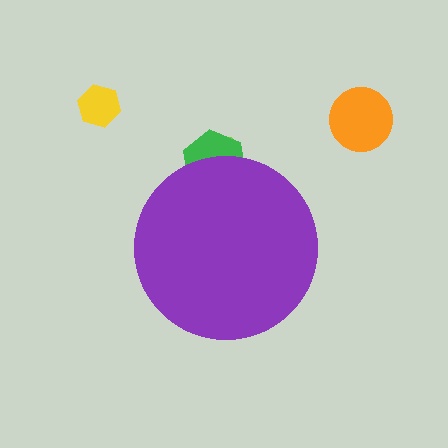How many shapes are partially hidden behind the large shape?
2 shapes are partially hidden.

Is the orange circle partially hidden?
No, the orange circle is fully visible.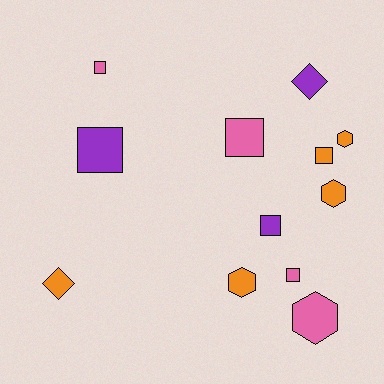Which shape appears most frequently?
Square, with 6 objects.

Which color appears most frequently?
Orange, with 5 objects.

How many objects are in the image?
There are 12 objects.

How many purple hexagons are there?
There are no purple hexagons.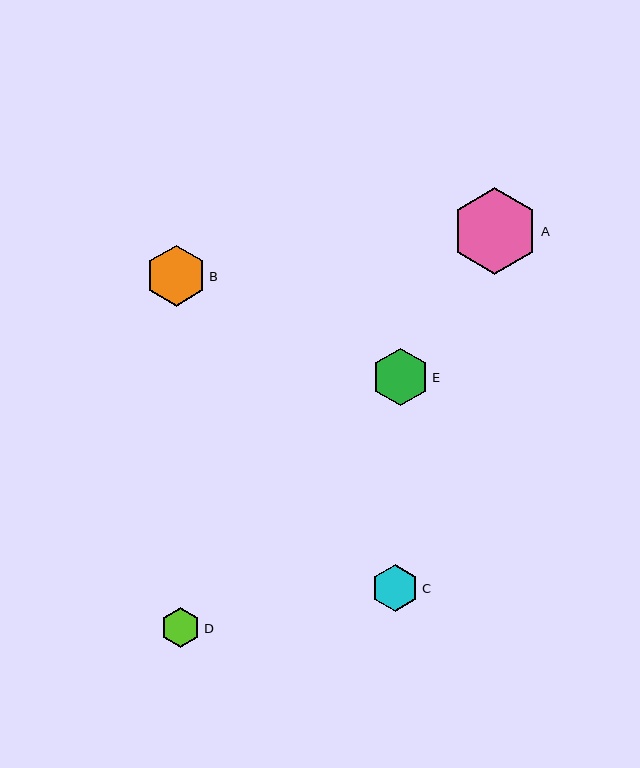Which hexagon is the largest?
Hexagon A is the largest with a size of approximately 87 pixels.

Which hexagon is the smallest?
Hexagon D is the smallest with a size of approximately 40 pixels.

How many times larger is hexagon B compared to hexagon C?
Hexagon B is approximately 1.3 times the size of hexagon C.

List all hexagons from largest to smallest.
From largest to smallest: A, B, E, C, D.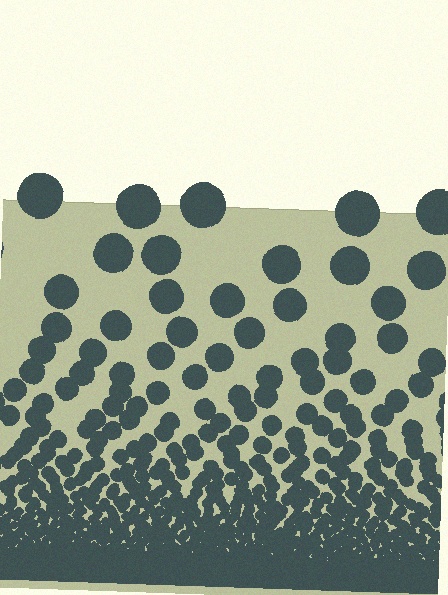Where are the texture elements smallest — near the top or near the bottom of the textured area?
Near the bottom.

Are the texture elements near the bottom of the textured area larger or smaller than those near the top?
Smaller. The gradient is inverted — elements near the bottom are smaller and denser.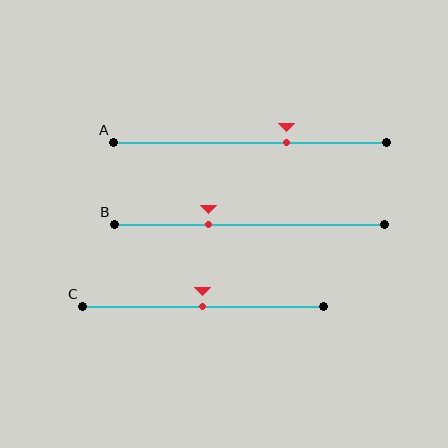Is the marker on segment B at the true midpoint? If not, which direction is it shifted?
No, the marker on segment B is shifted to the left by about 15% of the segment length.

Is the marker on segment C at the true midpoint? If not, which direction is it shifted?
Yes, the marker on segment C is at the true midpoint.